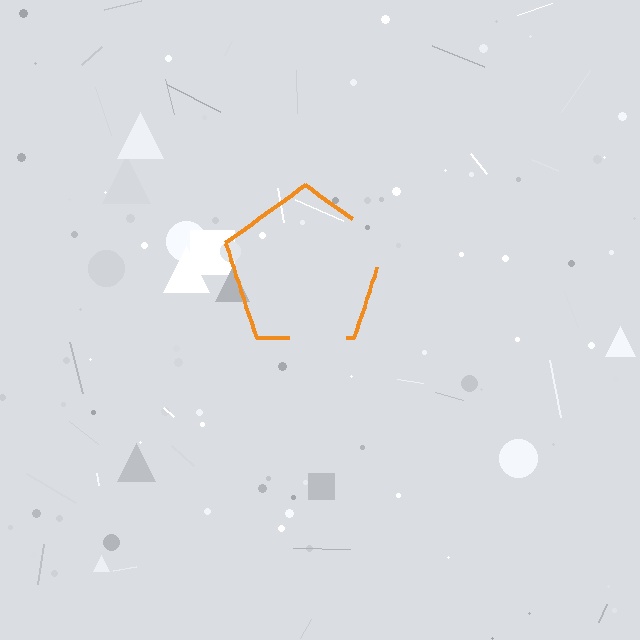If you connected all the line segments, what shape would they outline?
They would outline a pentagon.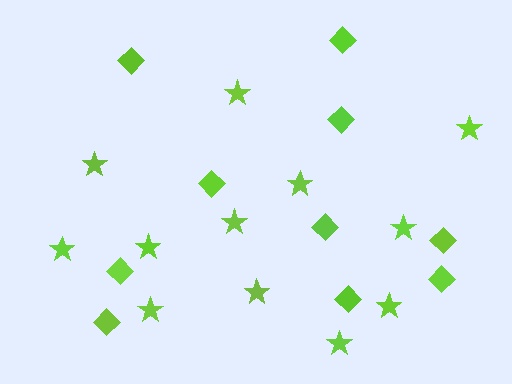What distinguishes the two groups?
There are 2 groups: one group of diamonds (10) and one group of stars (12).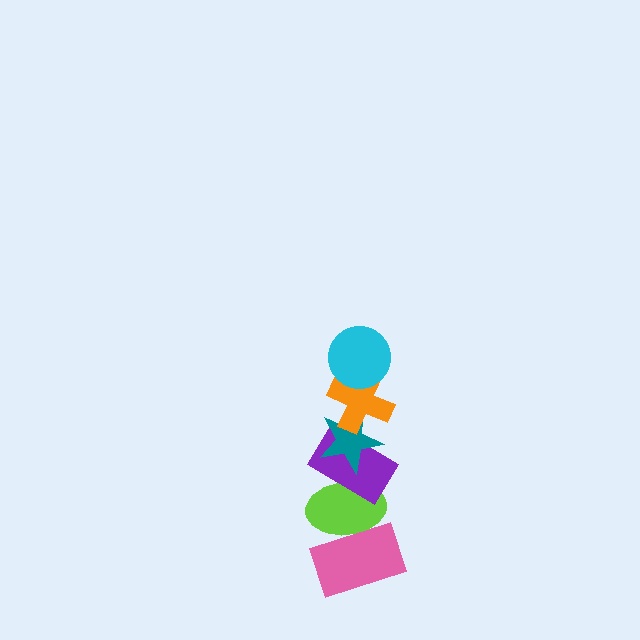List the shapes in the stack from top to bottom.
From top to bottom: the cyan circle, the orange cross, the teal star, the purple rectangle, the lime ellipse, the pink rectangle.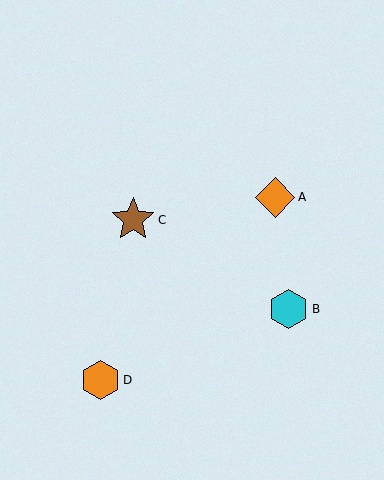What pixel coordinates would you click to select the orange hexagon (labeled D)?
Click at (100, 380) to select the orange hexagon D.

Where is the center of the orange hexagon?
The center of the orange hexagon is at (100, 380).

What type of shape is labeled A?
Shape A is an orange diamond.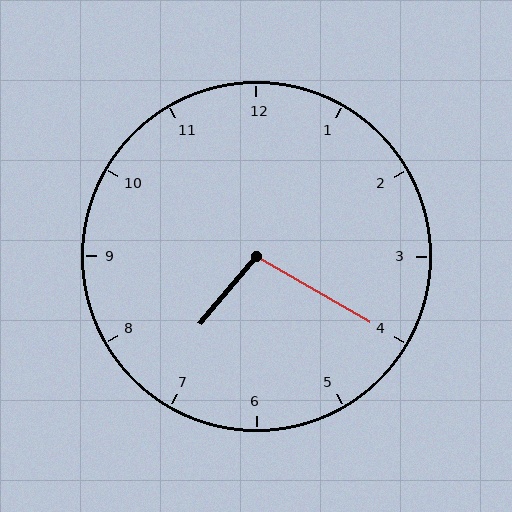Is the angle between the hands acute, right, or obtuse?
It is obtuse.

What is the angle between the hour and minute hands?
Approximately 100 degrees.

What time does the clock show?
7:20.